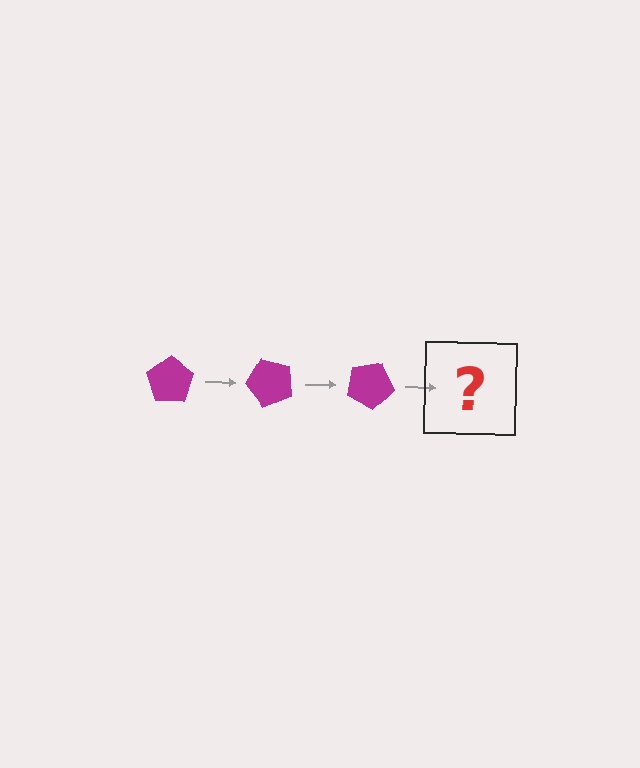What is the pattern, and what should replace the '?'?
The pattern is that the pentagon rotates 50 degrees each step. The '?' should be a magenta pentagon rotated 150 degrees.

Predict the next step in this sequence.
The next step is a magenta pentagon rotated 150 degrees.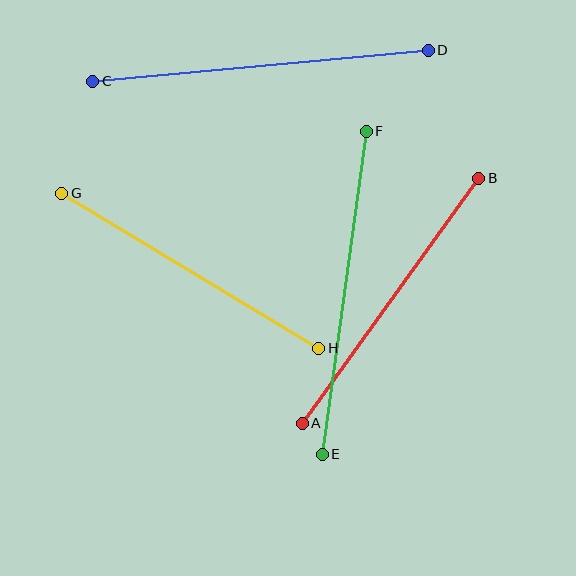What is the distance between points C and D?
The distance is approximately 337 pixels.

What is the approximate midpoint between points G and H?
The midpoint is at approximately (190, 271) pixels.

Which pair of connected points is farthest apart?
Points C and D are farthest apart.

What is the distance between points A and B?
The distance is approximately 302 pixels.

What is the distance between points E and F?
The distance is approximately 326 pixels.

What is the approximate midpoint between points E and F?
The midpoint is at approximately (344, 293) pixels.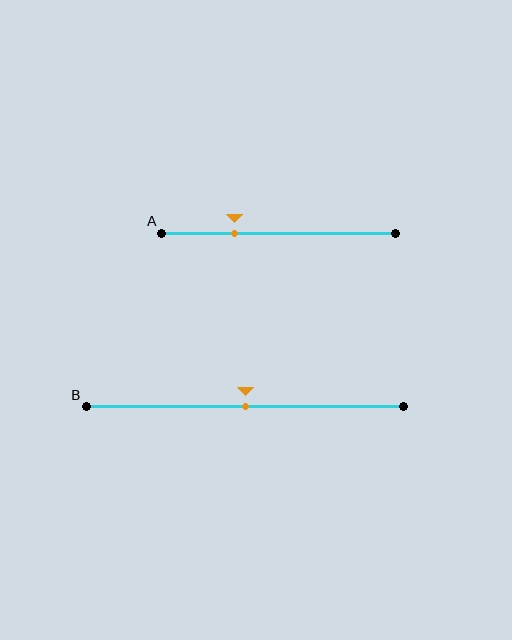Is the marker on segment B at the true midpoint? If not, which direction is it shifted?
Yes, the marker on segment B is at the true midpoint.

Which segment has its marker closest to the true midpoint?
Segment B has its marker closest to the true midpoint.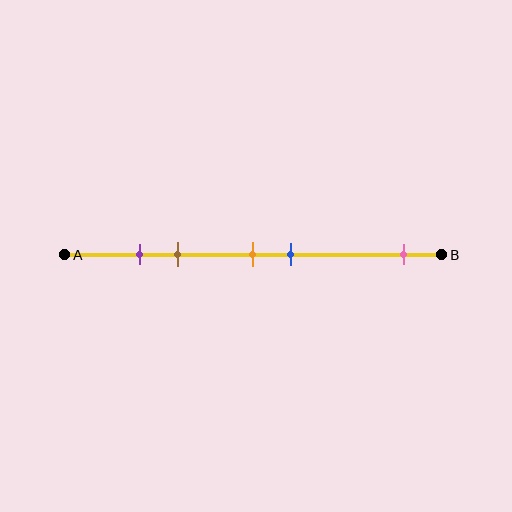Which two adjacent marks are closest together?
The purple and brown marks are the closest adjacent pair.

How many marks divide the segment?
There are 5 marks dividing the segment.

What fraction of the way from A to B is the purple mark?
The purple mark is approximately 20% (0.2) of the way from A to B.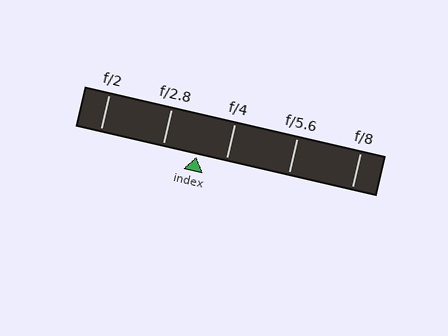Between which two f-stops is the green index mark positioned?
The index mark is between f/2.8 and f/4.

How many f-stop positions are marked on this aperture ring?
There are 5 f-stop positions marked.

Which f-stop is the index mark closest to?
The index mark is closest to f/4.